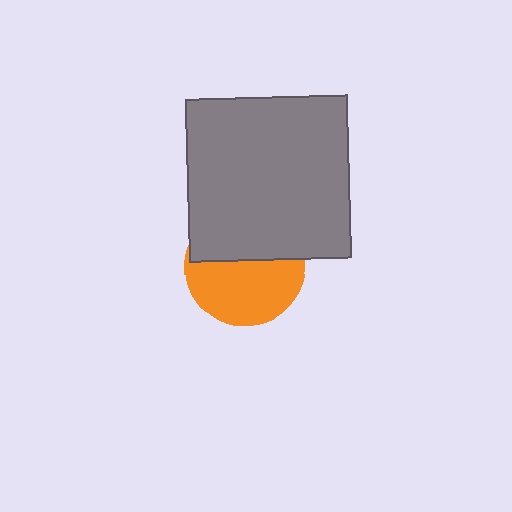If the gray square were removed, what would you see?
You would see the complete orange circle.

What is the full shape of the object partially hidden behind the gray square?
The partially hidden object is an orange circle.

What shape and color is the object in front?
The object in front is a gray square.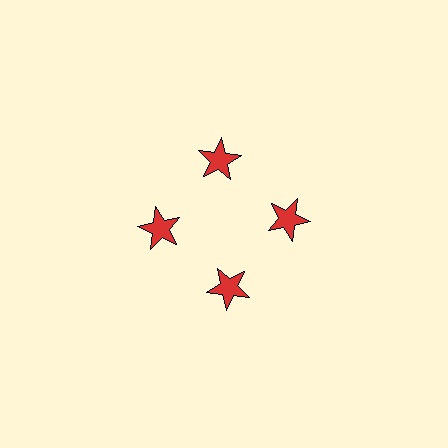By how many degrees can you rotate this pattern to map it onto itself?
The pattern maps onto itself every 90 degrees of rotation.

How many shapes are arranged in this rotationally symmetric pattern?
There are 4 shapes, arranged in 4 groups of 1.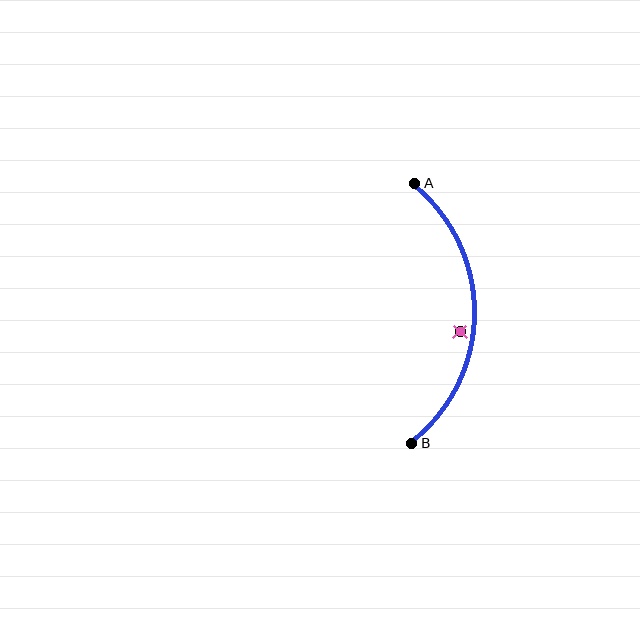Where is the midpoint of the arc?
The arc midpoint is the point on the curve farthest from the straight line joining A and B. It sits to the right of that line.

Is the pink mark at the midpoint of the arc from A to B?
No — the pink mark does not lie on the arc at all. It sits slightly inside the curve.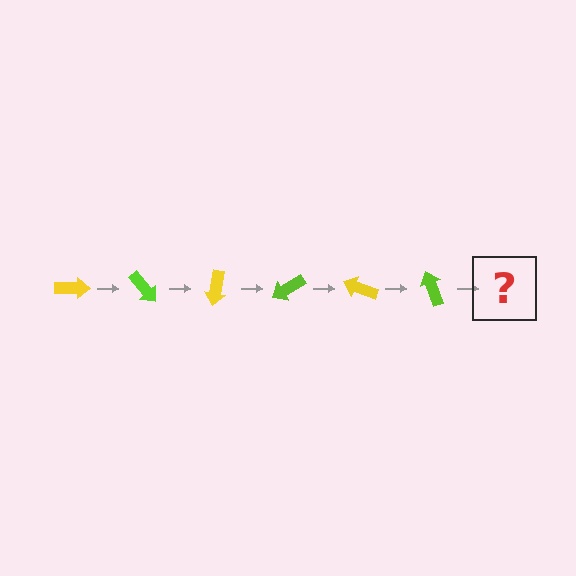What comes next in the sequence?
The next element should be a yellow arrow, rotated 300 degrees from the start.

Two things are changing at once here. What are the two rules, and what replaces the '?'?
The two rules are that it rotates 50 degrees each step and the color cycles through yellow and lime. The '?' should be a yellow arrow, rotated 300 degrees from the start.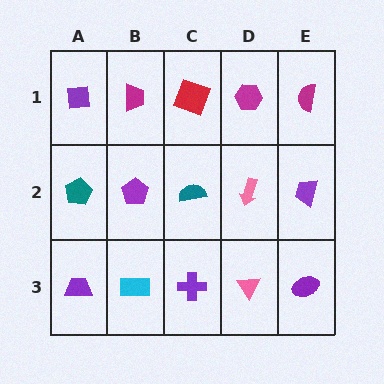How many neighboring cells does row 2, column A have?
3.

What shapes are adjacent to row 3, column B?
A purple pentagon (row 2, column B), a purple trapezoid (row 3, column A), a purple cross (row 3, column C).